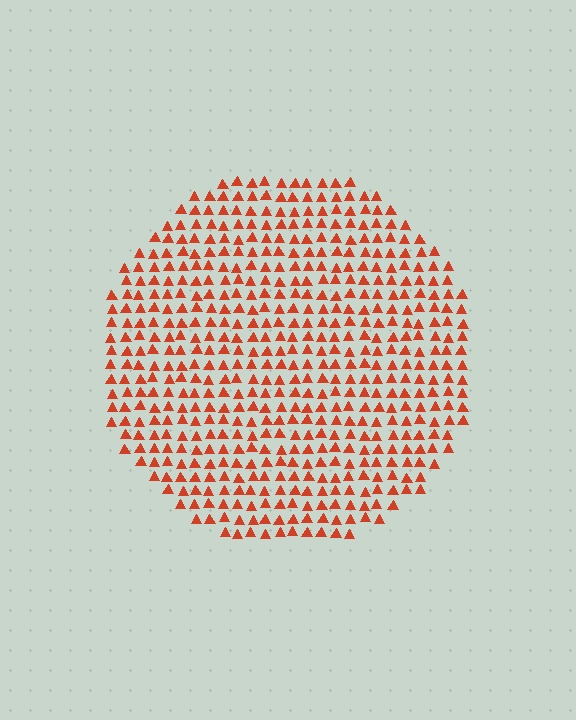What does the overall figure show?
The overall figure shows a circle.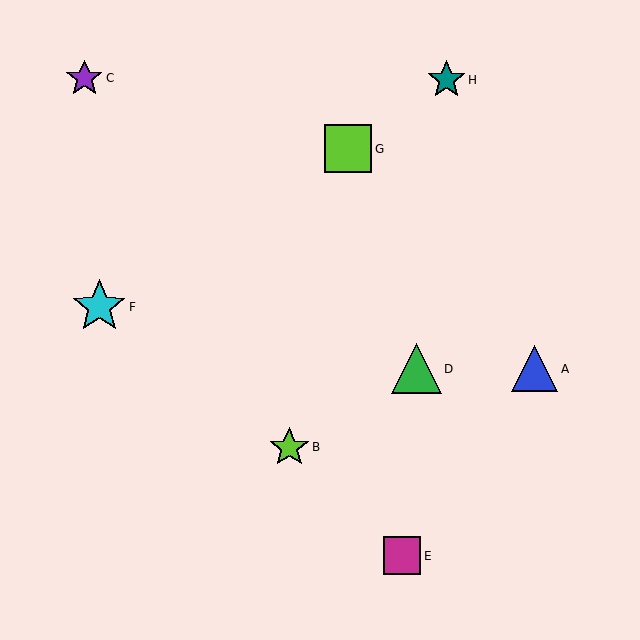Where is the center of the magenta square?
The center of the magenta square is at (402, 556).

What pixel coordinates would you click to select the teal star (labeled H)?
Click at (446, 80) to select the teal star H.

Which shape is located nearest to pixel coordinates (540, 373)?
The blue triangle (labeled A) at (535, 369) is nearest to that location.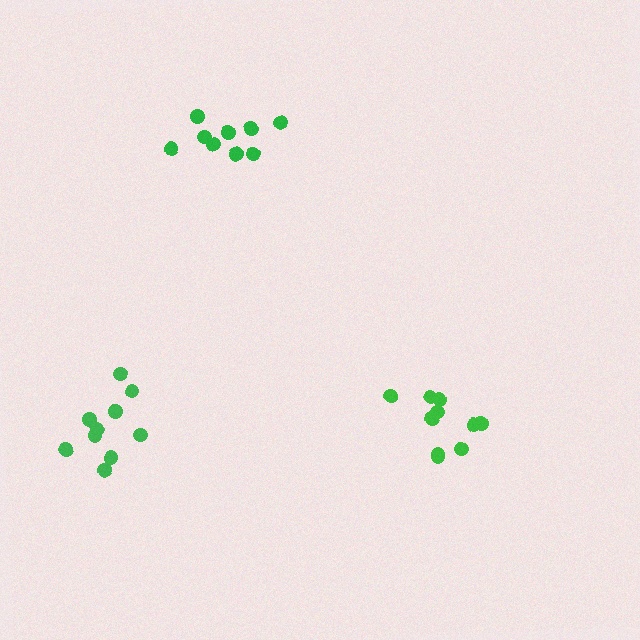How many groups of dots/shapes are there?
There are 3 groups.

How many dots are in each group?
Group 1: 10 dots, Group 2: 10 dots, Group 3: 9 dots (29 total).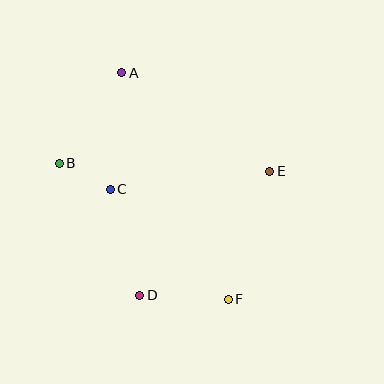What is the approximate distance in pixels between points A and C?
The distance between A and C is approximately 117 pixels.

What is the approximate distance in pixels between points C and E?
The distance between C and E is approximately 161 pixels.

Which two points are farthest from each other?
Points A and F are farthest from each other.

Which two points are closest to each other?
Points B and C are closest to each other.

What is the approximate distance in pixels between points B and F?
The distance between B and F is approximately 217 pixels.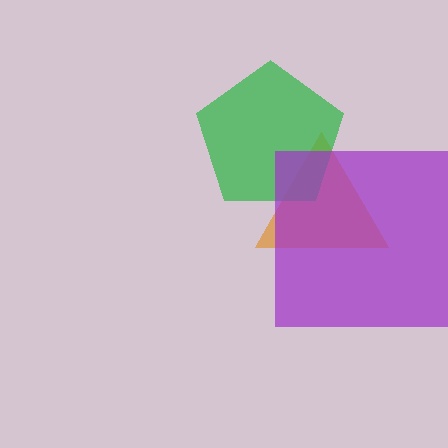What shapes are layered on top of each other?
The layered shapes are: an orange triangle, a green pentagon, a purple square.